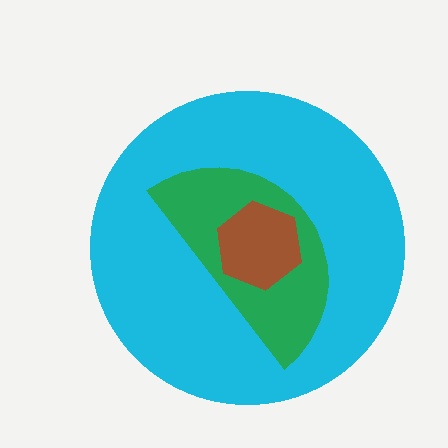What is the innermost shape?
The brown hexagon.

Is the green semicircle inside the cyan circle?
Yes.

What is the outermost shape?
The cyan circle.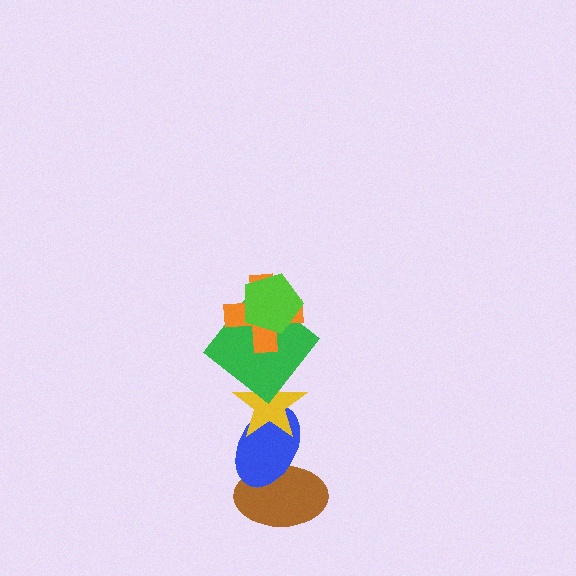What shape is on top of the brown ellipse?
The blue ellipse is on top of the brown ellipse.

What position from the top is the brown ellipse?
The brown ellipse is 6th from the top.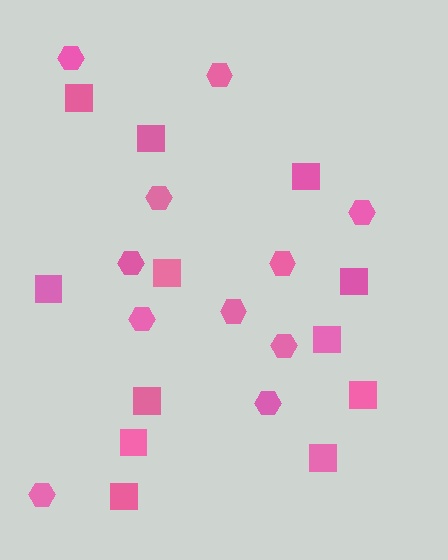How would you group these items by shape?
There are 2 groups: one group of hexagons (11) and one group of squares (12).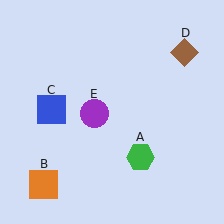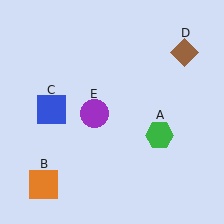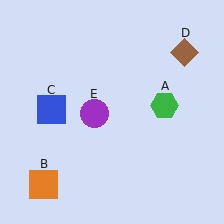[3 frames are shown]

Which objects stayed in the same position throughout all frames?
Orange square (object B) and blue square (object C) and brown diamond (object D) and purple circle (object E) remained stationary.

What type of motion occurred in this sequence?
The green hexagon (object A) rotated counterclockwise around the center of the scene.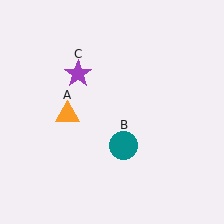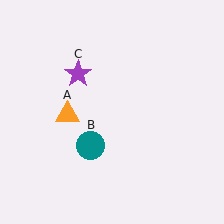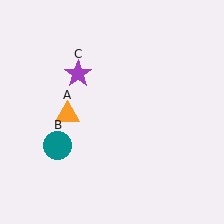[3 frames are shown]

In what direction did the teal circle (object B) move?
The teal circle (object B) moved left.